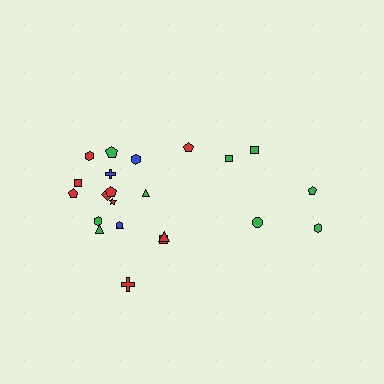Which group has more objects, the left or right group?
The left group.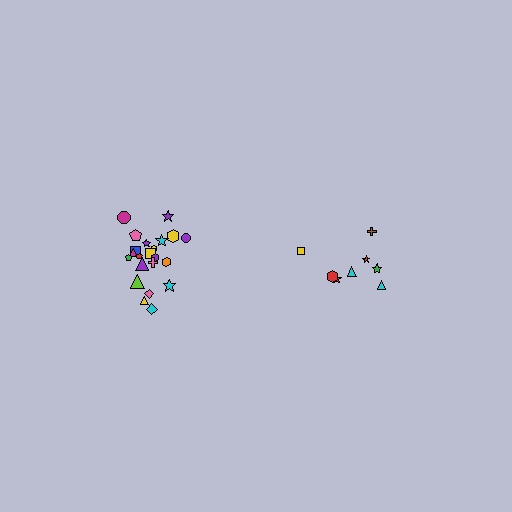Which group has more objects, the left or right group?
The left group.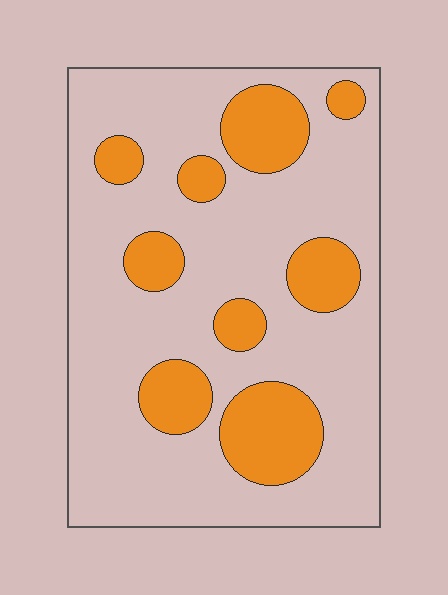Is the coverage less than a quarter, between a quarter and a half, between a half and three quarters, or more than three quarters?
Less than a quarter.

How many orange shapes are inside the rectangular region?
9.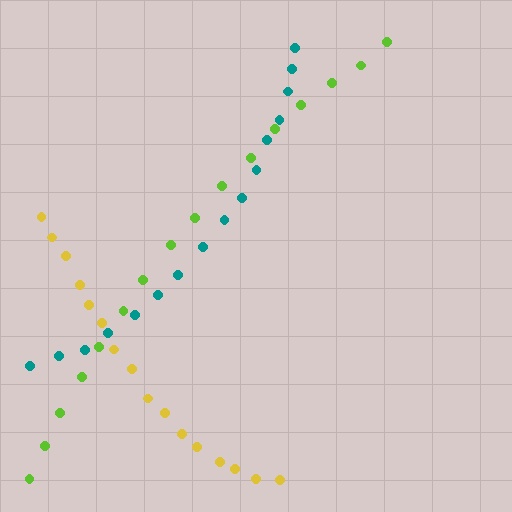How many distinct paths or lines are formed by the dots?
There are 3 distinct paths.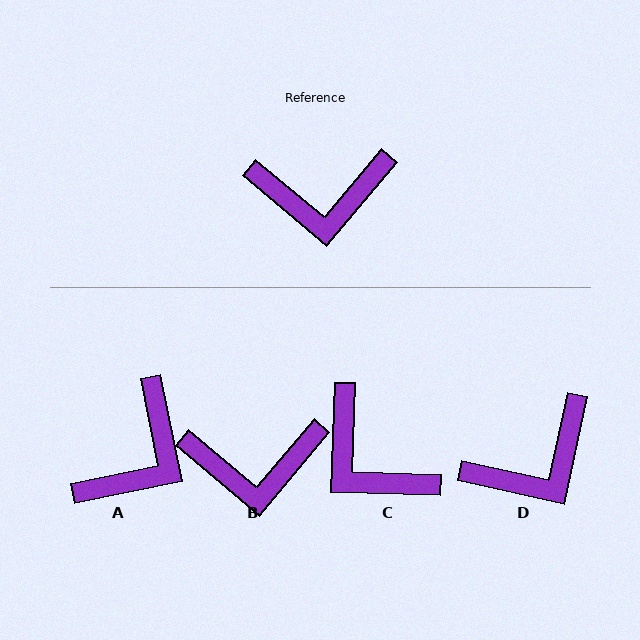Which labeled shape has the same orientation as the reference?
B.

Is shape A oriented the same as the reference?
No, it is off by about 51 degrees.